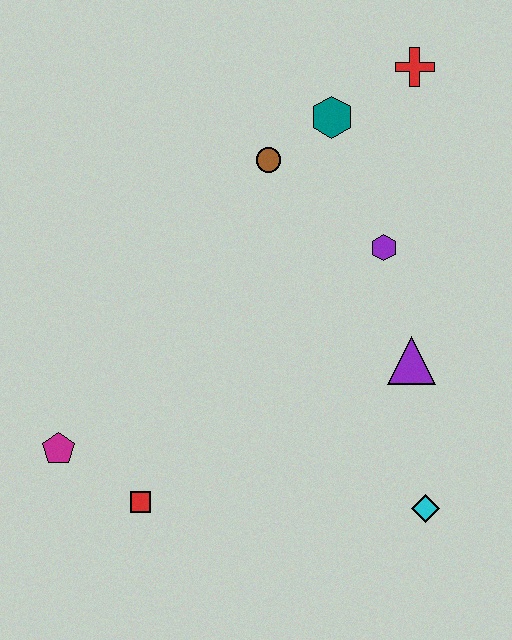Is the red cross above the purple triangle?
Yes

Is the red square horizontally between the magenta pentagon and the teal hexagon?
Yes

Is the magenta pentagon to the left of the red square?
Yes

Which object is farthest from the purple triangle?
The magenta pentagon is farthest from the purple triangle.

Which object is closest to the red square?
The magenta pentagon is closest to the red square.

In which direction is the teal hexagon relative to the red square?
The teal hexagon is above the red square.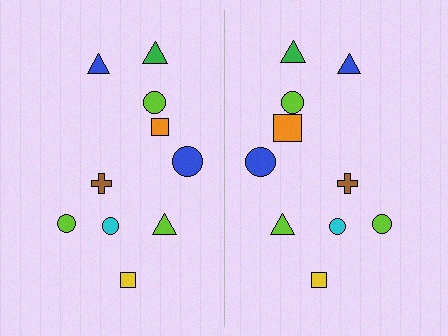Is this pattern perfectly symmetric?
No, the pattern is not perfectly symmetric. The orange square on the right side has a different size than its mirror counterpart.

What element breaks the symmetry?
The orange square on the right side has a different size than its mirror counterpart.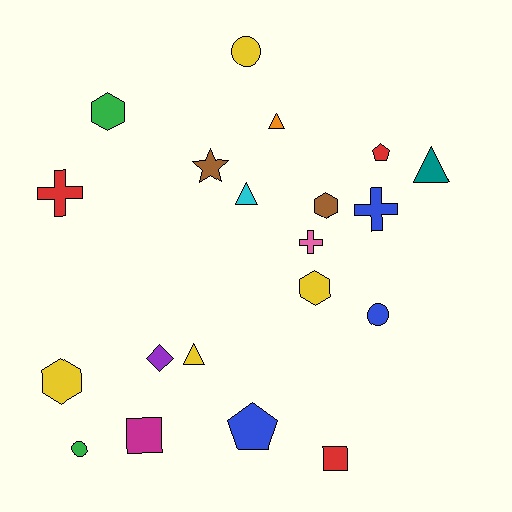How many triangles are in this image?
There are 4 triangles.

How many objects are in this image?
There are 20 objects.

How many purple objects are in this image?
There is 1 purple object.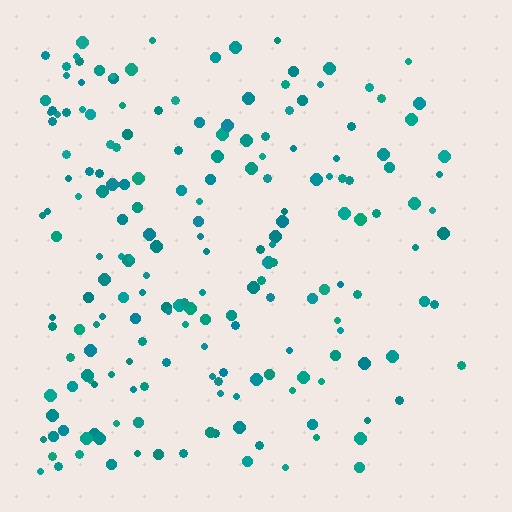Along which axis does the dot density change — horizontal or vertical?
Horizontal.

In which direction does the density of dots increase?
From right to left, with the left side densest.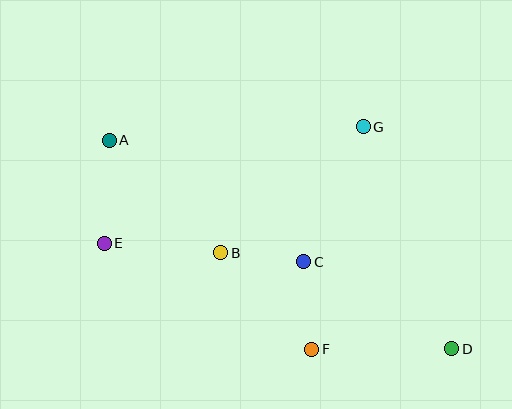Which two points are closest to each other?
Points B and C are closest to each other.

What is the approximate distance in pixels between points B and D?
The distance between B and D is approximately 250 pixels.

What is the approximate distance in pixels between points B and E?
The distance between B and E is approximately 117 pixels.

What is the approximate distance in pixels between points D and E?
The distance between D and E is approximately 363 pixels.